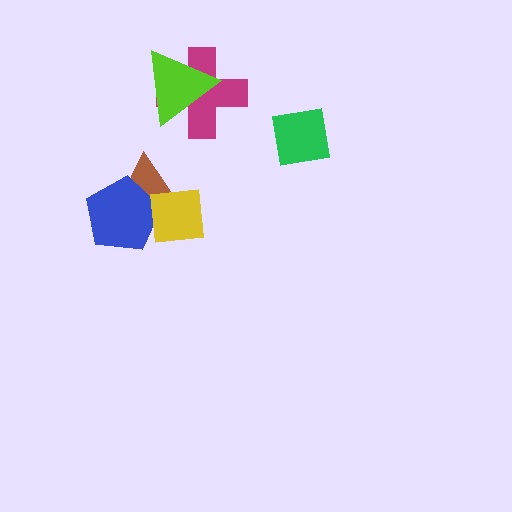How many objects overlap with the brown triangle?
2 objects overlap with the brown triangle.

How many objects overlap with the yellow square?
2 objects overlap with the yellow square.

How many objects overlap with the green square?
0 objects overlap with the green square.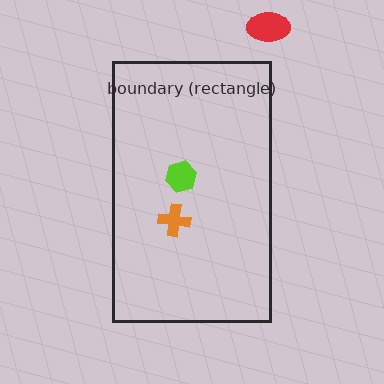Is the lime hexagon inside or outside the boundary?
Inside.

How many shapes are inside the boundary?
2 inside, 1 outside.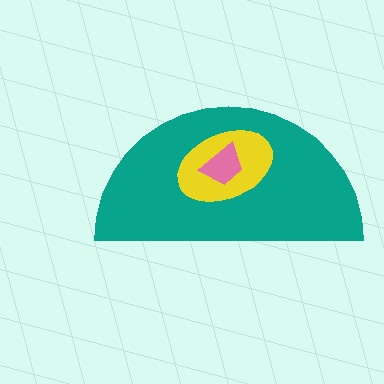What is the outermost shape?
The teal semicircle.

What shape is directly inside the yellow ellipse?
The pink trapezoid.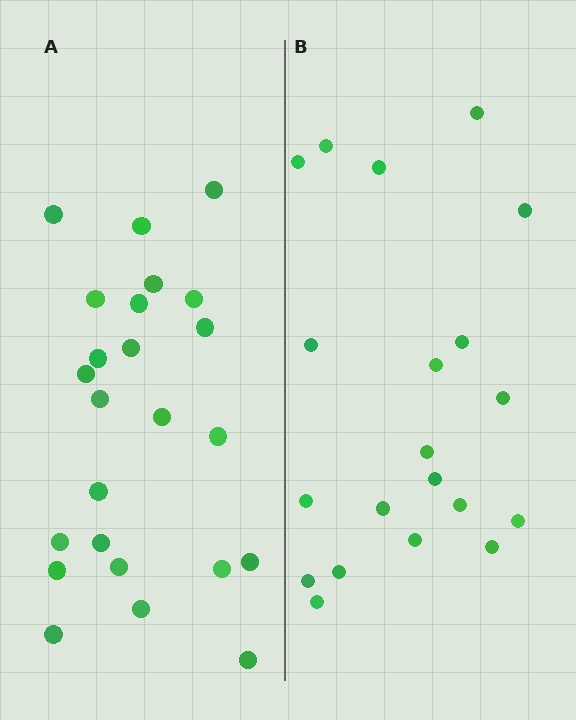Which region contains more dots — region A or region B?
Region A (the left region) has more dots.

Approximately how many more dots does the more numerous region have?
Region A has about 4 more dots than region B.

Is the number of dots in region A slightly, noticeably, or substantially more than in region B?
Region A has only slightly more — the two regions are fairly close. The ratio is roughly 1.2 to 1.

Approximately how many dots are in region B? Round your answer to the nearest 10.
About 20 dots.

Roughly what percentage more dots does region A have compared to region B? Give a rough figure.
About 20% more.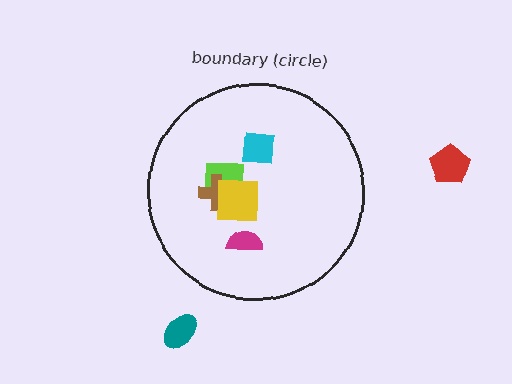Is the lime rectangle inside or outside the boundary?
Inside.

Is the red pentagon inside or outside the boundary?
Outside.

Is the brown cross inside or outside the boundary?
Inside.